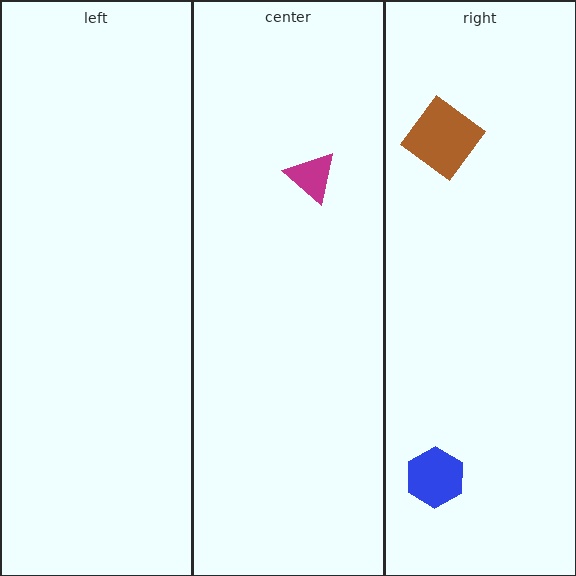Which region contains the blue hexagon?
The right region.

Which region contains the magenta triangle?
The center region.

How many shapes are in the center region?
1.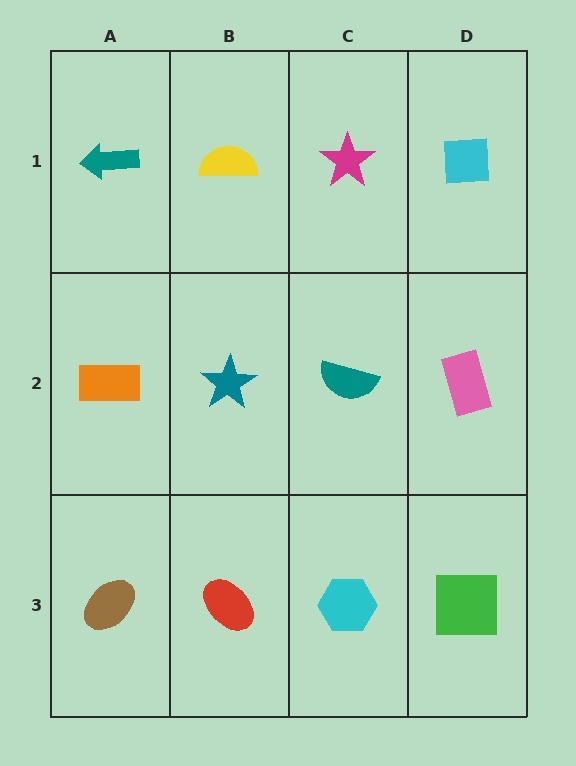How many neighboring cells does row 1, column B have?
3.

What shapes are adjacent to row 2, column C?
A magenta star (row 1, column C), a cyan hexagon (row 3, column C), a teal star (row 2, column B), a pink rectangle (row 2, column D).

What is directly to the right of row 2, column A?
A teal star.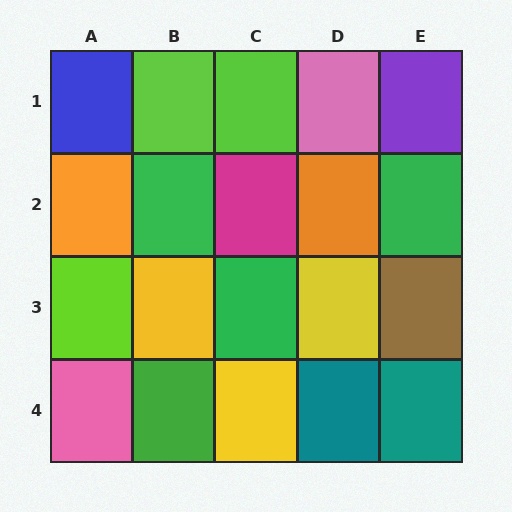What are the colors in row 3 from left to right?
Lime, yellow, green, yellow, brown.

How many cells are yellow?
3 cells are yellow.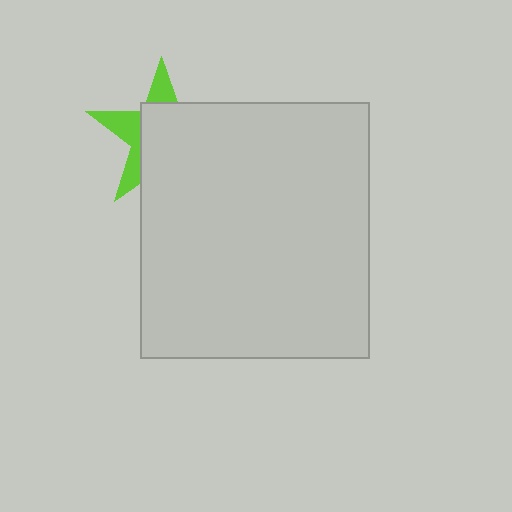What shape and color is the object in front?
The object in front is a light gray rectangle.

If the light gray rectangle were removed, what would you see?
You would see the complete lime star.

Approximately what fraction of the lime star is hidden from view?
Roughly 66% of the lime star is hidden behind the light gray rectangle.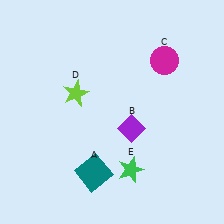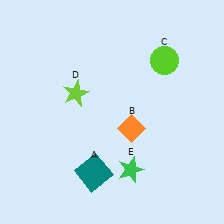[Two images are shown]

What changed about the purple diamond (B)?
In Image 1, B is purple. In Image 2, it changed to orange.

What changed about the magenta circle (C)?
In Image 1, C is magenta. In Image 2, it changed to lime.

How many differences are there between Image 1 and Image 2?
There are 2 differences between the two images.